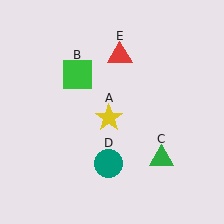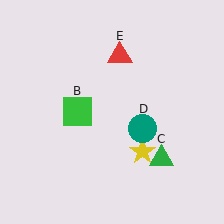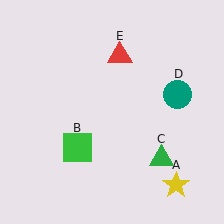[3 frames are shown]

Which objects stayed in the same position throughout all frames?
Green triangle (object C) and red triangle (object E) remained stationary.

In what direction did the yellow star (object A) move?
The yellow star (object A) moved down and to the right.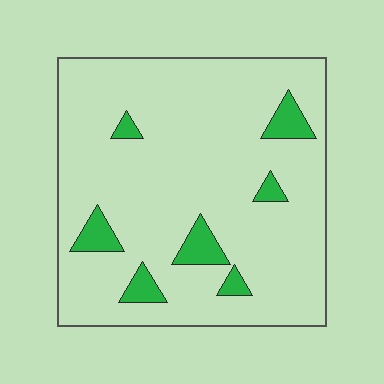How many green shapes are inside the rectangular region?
7.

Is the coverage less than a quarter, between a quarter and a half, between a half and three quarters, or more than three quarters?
Less than a quarter.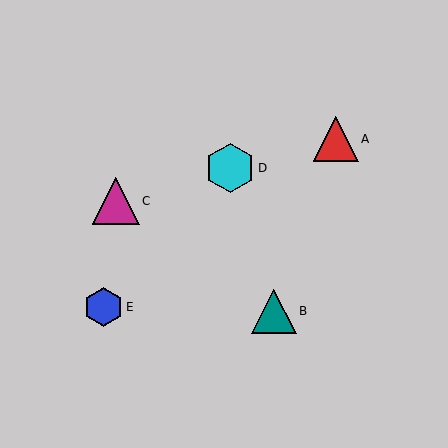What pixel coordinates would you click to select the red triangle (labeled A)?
Click at (336, 139) to select the red triangle A.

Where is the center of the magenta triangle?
The center of the magenta triangle is at (116, 201).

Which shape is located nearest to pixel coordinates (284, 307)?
The teal triangle (labeled B) at (274, 311) is nearest to that location.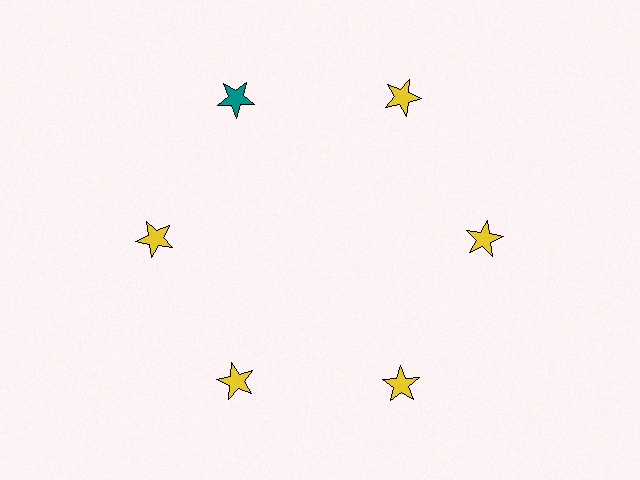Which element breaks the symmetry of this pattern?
The teal star at roughly the 11 o'clock position breaks the symmetry. All other shapes are yellow stars.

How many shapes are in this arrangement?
There are 6 shapes arranged in a ring pattern.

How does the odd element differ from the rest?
It has a different color: teal instead of yellow.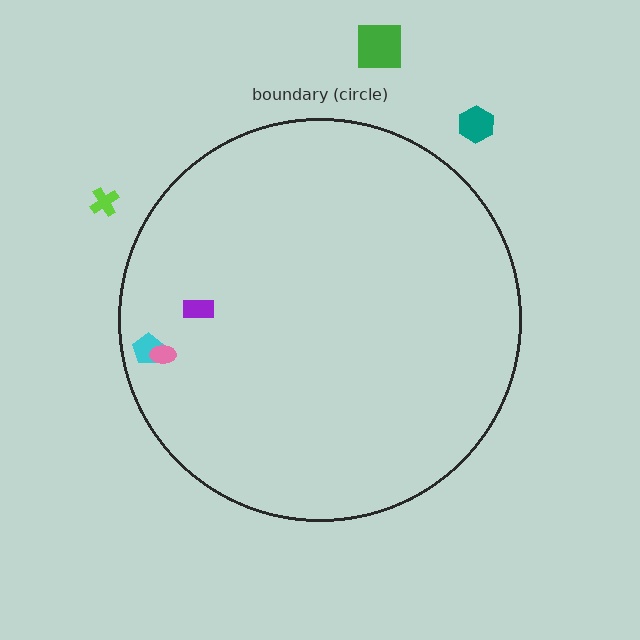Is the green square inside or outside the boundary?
Outside.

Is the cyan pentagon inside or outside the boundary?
Inside.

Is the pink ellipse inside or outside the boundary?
Inside.